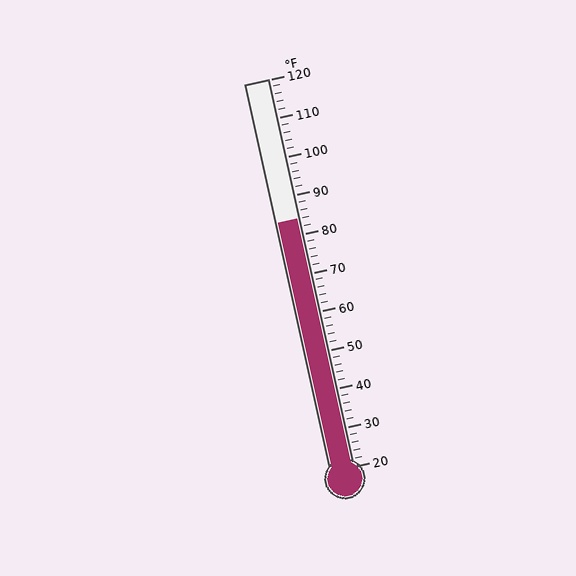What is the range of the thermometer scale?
The thermometer scale ranges from 20°F to 120°F.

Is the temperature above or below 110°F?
The temperature is below 110°F.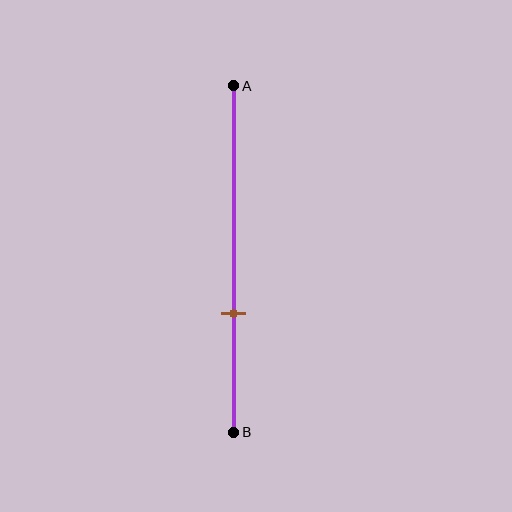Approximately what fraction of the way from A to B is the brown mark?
The brown mark is approximately 65% of the way from A to B.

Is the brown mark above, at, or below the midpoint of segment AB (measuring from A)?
The brown mark is below the midpoint of segment AB.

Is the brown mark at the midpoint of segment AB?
No, the mark is at about 65% from A, not at the 50% midpoint.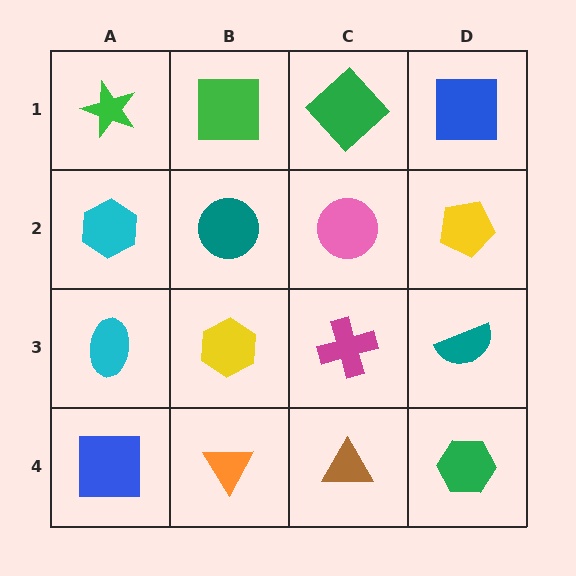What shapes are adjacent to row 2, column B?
A green square (row 1, column B), a yellow hexagon (row 3, column B), a cyan hexagon (row 2, column A), a pink circle (row 2, column C).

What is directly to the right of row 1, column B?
A green diamond.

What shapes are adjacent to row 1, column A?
A cyan hexagon (row 2, column A), a green square (row 1, column B).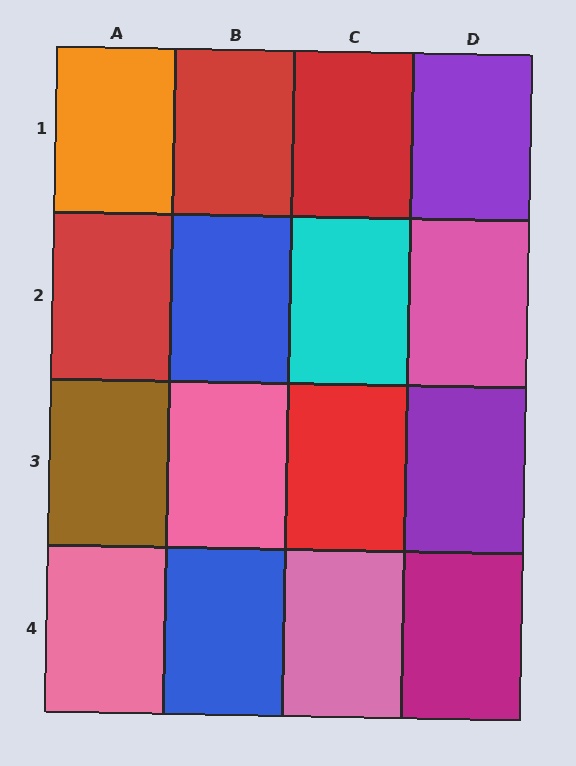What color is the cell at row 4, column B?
Blue.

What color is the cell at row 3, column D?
Purple.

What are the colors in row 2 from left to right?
Red, blue, cyan, pink.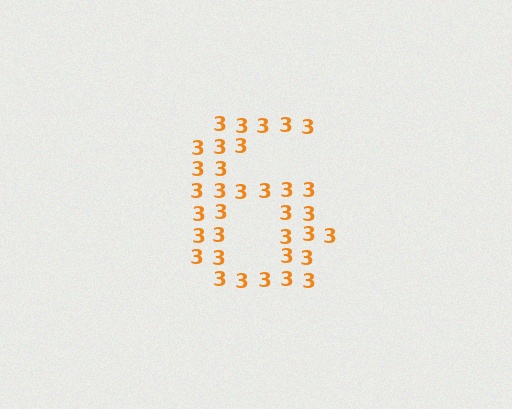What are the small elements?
The small elements are digit 3's.